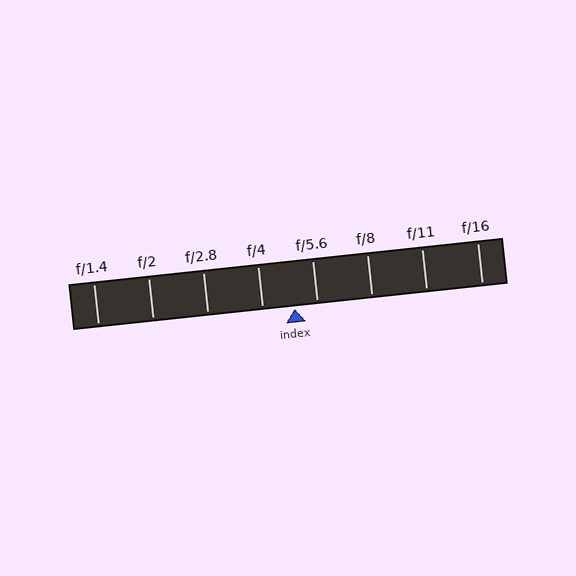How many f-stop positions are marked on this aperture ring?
There are 8 f-stop positions marked.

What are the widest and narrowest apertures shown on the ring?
The widest aperture shown is f/1.4 and the narrowest is f/16.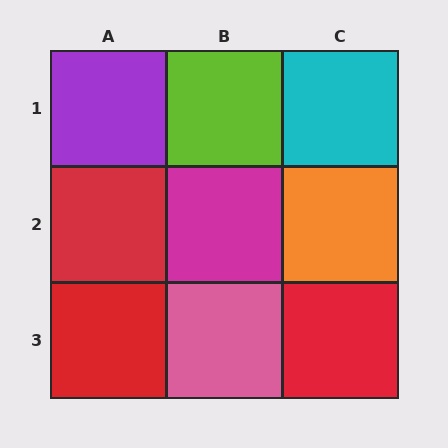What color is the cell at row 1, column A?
Purple.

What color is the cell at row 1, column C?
Cyan.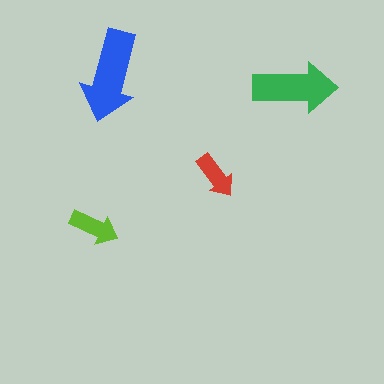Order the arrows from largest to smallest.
the blue one, the green one, the lime one, the red one.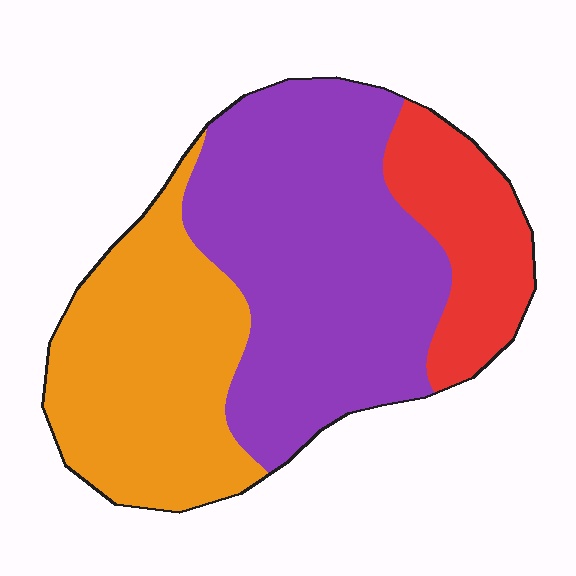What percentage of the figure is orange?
Orange takes up about one third (1/3) of the figure.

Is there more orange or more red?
Orange.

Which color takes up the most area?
Purple, at roughly 50%.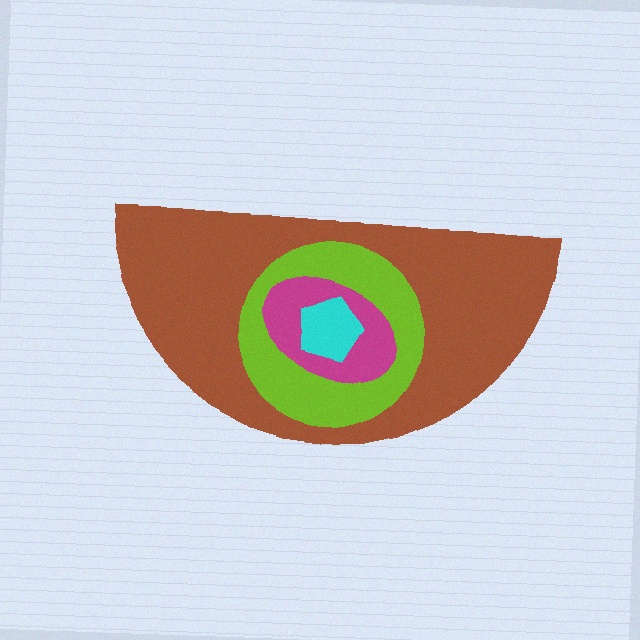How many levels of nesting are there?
4.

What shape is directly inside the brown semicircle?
The lime circle.